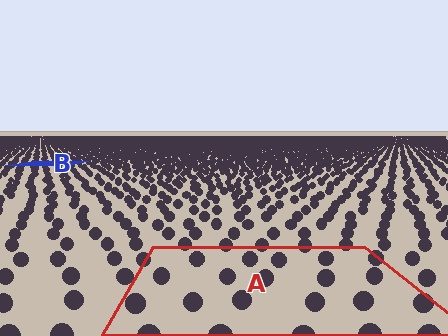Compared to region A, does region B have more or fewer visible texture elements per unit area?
Region B has more texture elements per unit area — they are packed more densely because it is farther away.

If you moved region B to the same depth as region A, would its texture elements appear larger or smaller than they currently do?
They would appear larger. At a closer depth, the same texture elements are projected at a bigger on-screen size.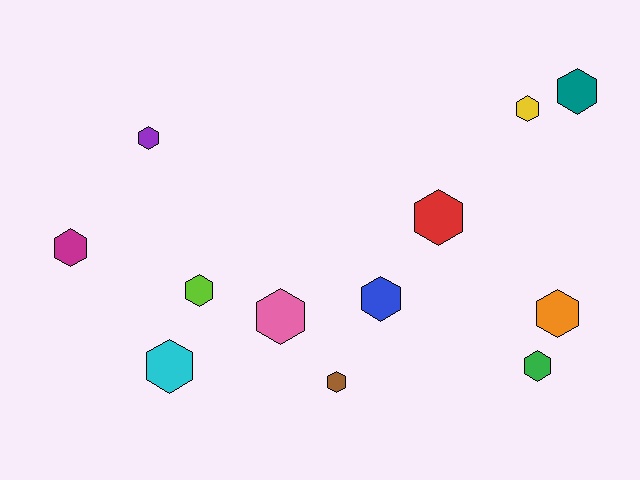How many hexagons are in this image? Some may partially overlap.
There are 12 hexagons.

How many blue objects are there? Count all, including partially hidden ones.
There is 1 blue object.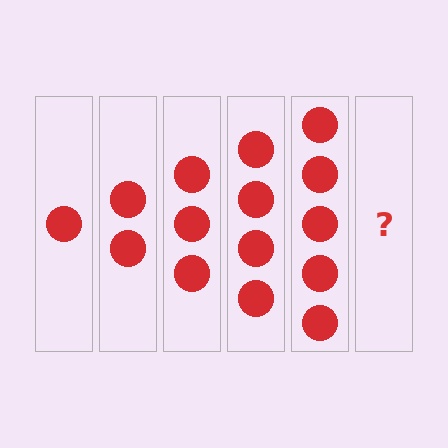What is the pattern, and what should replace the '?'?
The pattern is that each step adds one more circle. The '?' should be 6 circles.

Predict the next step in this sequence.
The next step is 6 circles.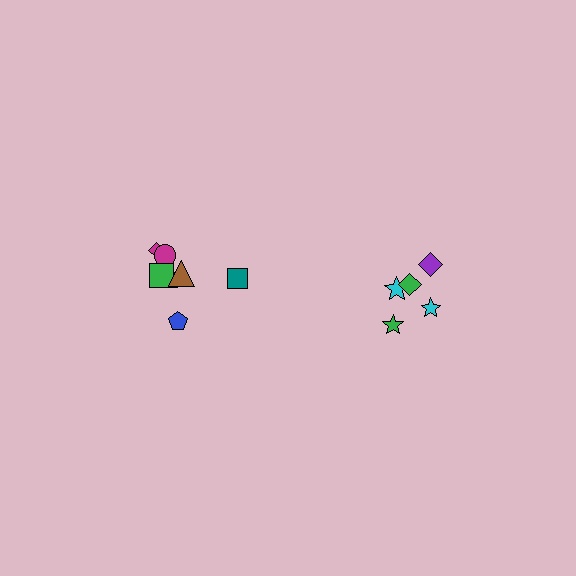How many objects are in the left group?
There are 8 objects.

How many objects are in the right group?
There are 5 objects.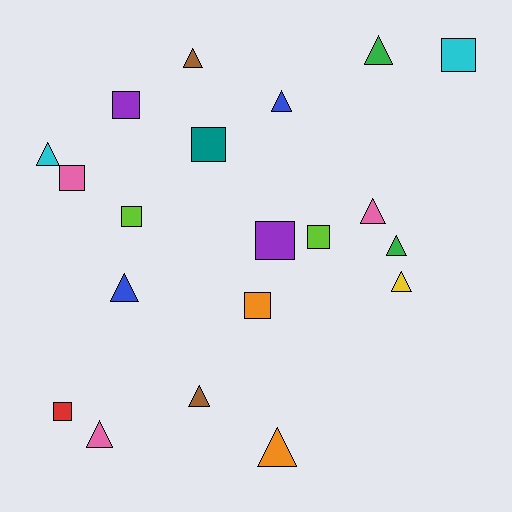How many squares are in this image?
There are 9 squares.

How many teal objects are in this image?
There is 1 teal object.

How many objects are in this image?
There are 20 objects.